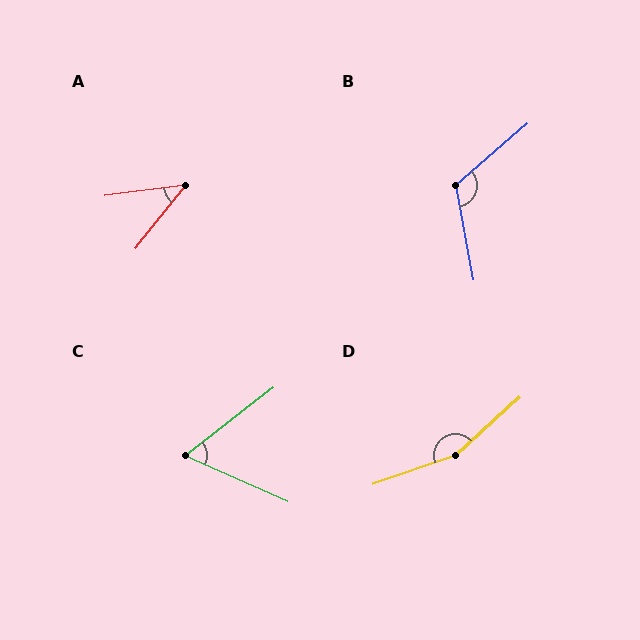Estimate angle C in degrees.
Approximately 62 degrees.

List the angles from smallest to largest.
A (44°), C (62°), B (120°), D (157°).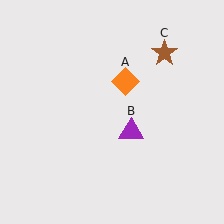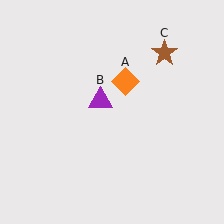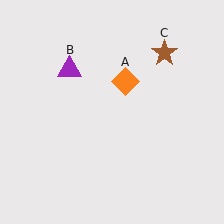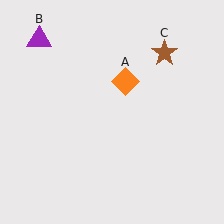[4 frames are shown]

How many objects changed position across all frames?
1 object changed position: purple triangle (object B).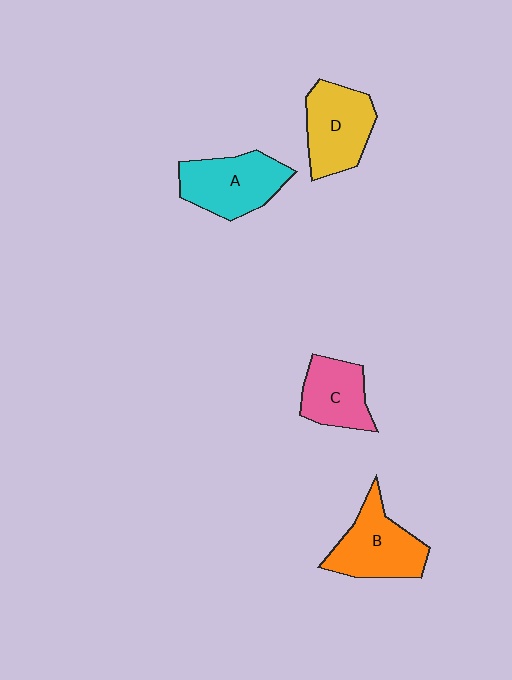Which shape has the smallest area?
Shape C (pink).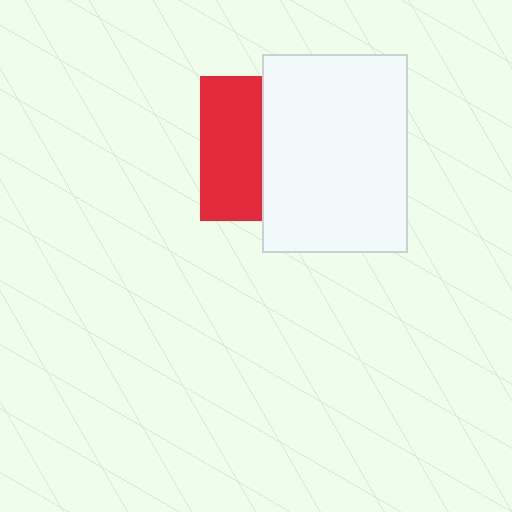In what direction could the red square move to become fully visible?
The red square could move left. That would shift it out from behind the white rectangle entirely.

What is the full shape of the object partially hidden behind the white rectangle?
The partially hidden object is a red square.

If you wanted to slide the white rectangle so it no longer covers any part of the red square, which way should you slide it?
Slide it right — that is the most direct way to separate the two shapes.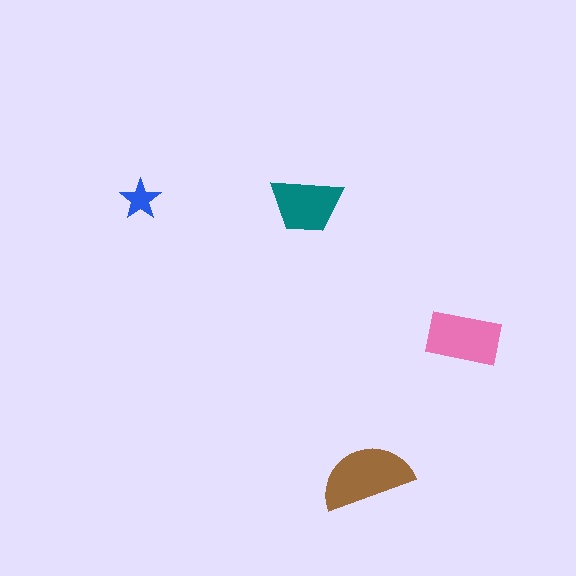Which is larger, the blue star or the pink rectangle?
The pink rectangle.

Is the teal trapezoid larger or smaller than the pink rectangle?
Smaller.